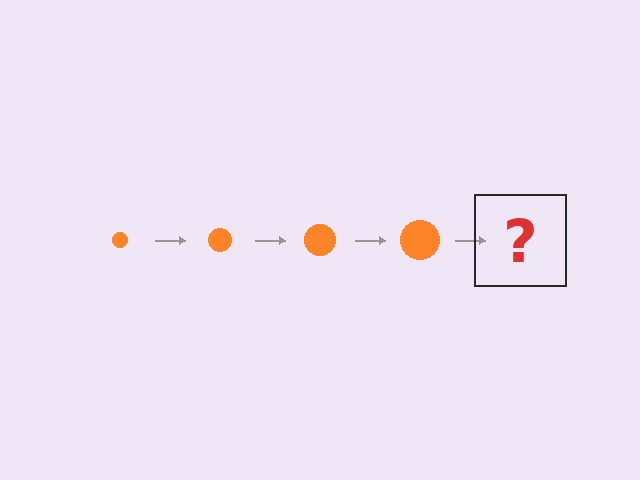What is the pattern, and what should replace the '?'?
The pattern is that the circle gets progressively larger each step. The '?' should be an orange circle, larger than the previous one.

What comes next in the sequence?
The next element should be an orange circle, larger than the previous one.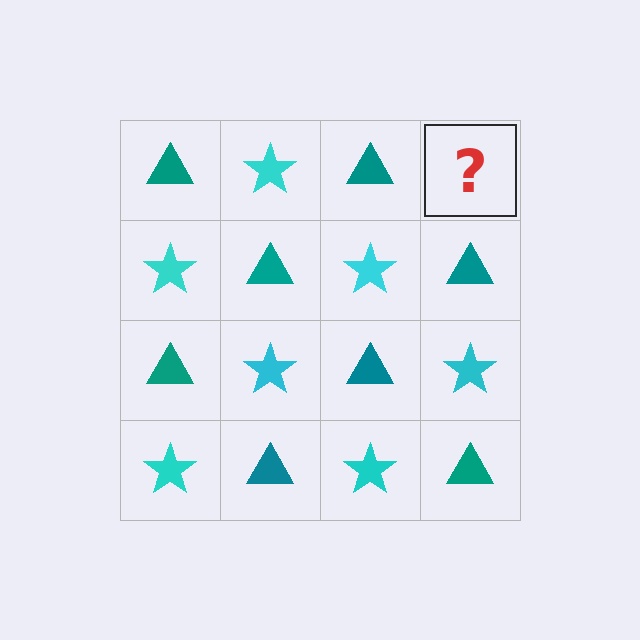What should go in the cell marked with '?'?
The missing cell should contain a cyan star.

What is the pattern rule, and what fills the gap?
The rule is that it alternates teal triangle and cyan star in a checkerboard pattern. The gap should be filled with a cyan star.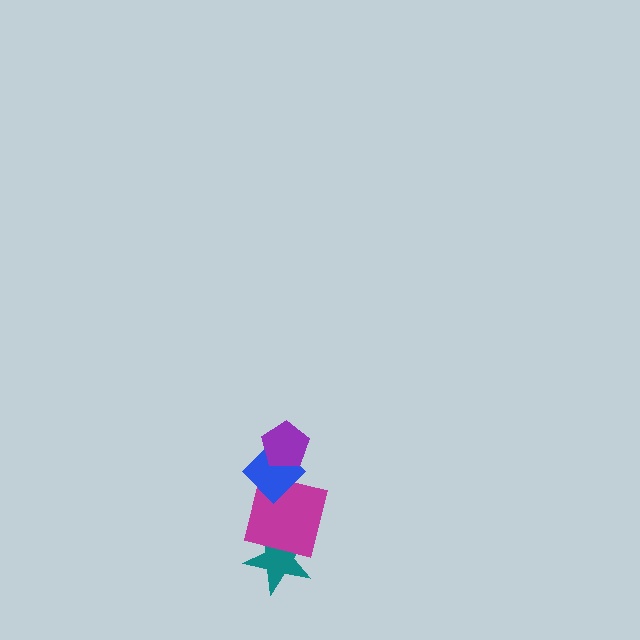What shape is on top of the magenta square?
The blue diamond is on top of the magenta square.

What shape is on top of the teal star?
The magenta square is on top of the teal star.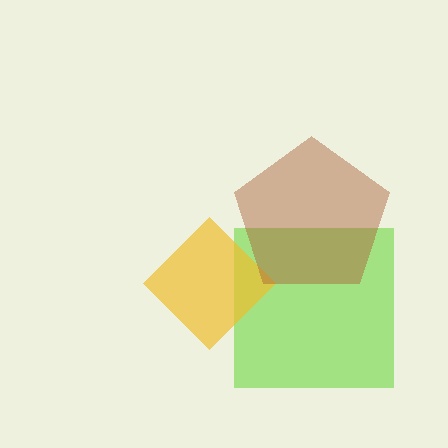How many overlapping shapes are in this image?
There are 3 overlapping shapes in the image.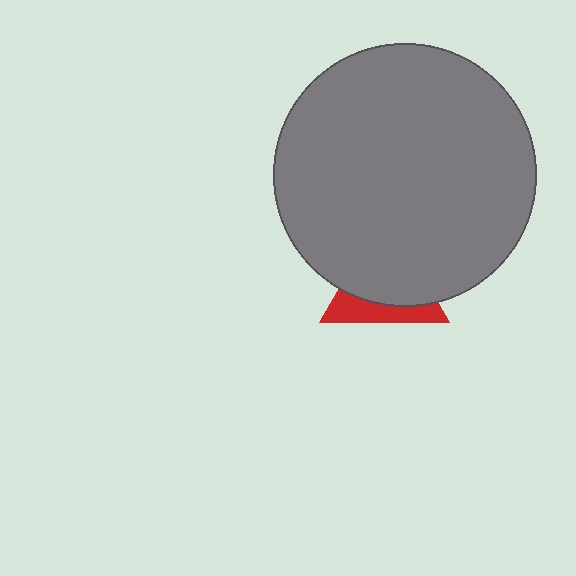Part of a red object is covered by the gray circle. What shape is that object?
It is a triangle.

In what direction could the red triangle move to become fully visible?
The red triangle could move down. That would shift it out from behind the gray circle entirely.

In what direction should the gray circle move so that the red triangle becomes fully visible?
The gray circle should move up. That is the shortest direction to clear the overlap and leave the red triangle fully visible.